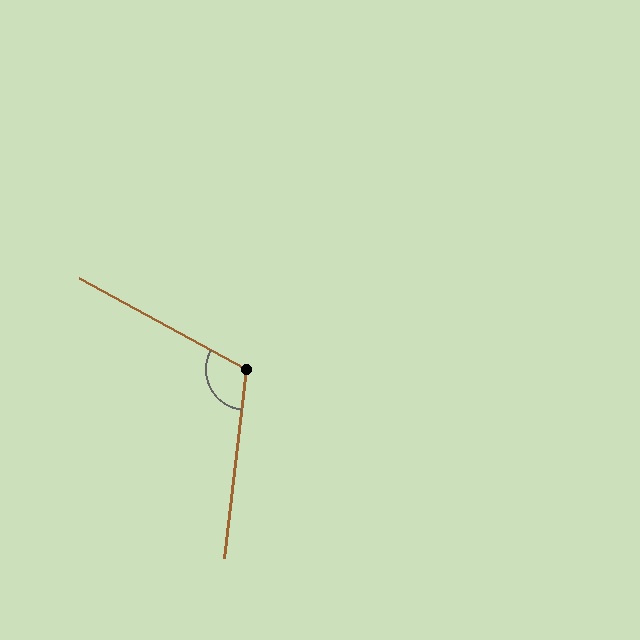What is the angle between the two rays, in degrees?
Approximately 112 degrees.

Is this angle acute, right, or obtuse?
It is obtuse.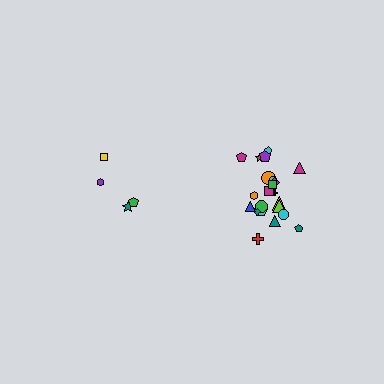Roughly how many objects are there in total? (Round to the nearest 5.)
Roughly 25 objects in total.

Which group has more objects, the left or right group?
The right group.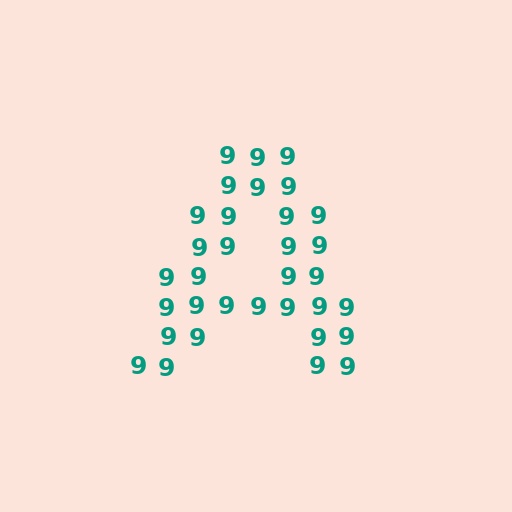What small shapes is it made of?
It is made of small digit 9's.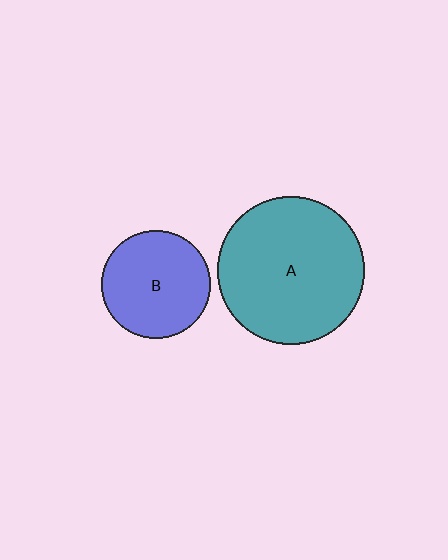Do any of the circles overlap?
No, none of the circles overlap.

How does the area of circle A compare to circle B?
Approximately 1.8 times.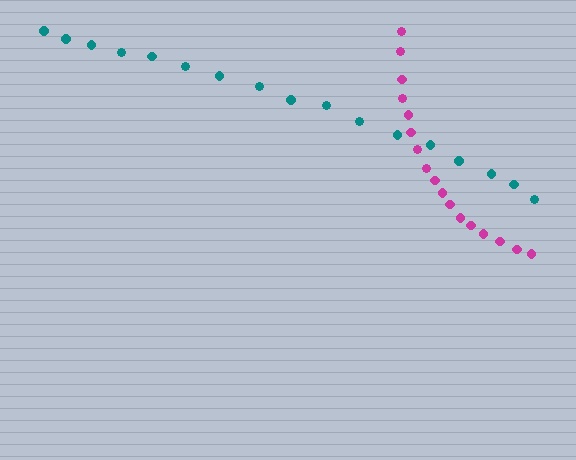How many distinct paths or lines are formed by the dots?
There are 2 distinct paths.